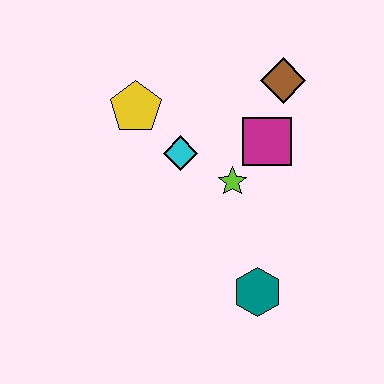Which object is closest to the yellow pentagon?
The cyan diamond is closest to the yellow pentagon.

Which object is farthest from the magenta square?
The teal hexagon is farthest from the magenta square.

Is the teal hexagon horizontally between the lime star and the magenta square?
Yes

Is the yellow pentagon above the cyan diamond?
Yes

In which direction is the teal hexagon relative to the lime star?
The teal hexagon is below the lime star.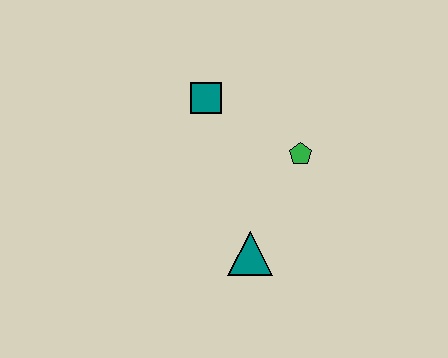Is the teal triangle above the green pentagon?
No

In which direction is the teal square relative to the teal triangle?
The teal square is above the teal triangle.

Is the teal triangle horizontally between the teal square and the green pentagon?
Yes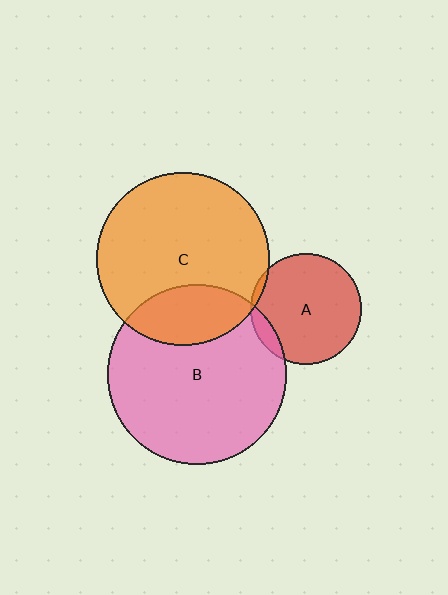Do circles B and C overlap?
Yes.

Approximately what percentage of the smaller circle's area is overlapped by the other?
Approximately 25%.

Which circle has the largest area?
Circle B (pink).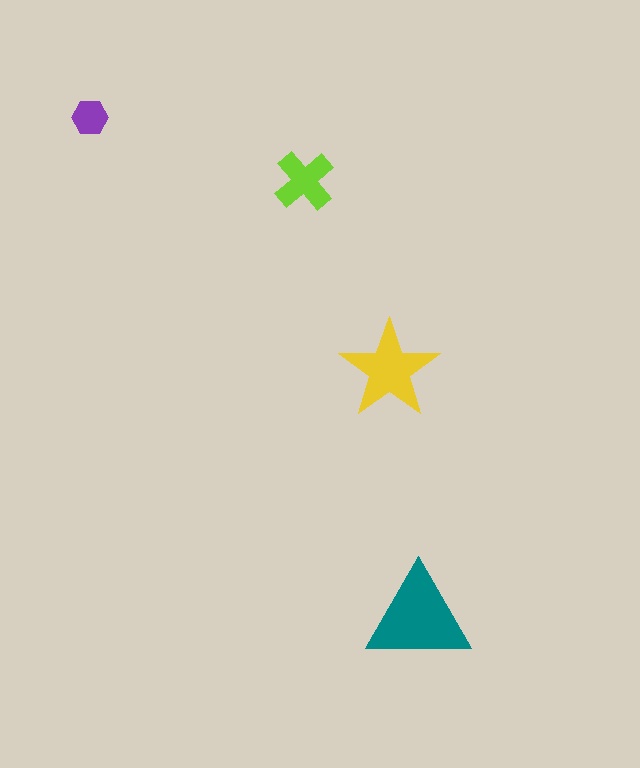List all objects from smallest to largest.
The purple hexagon, the lime cross, the yellow star, the teal triangle.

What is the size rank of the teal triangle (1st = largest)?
1st.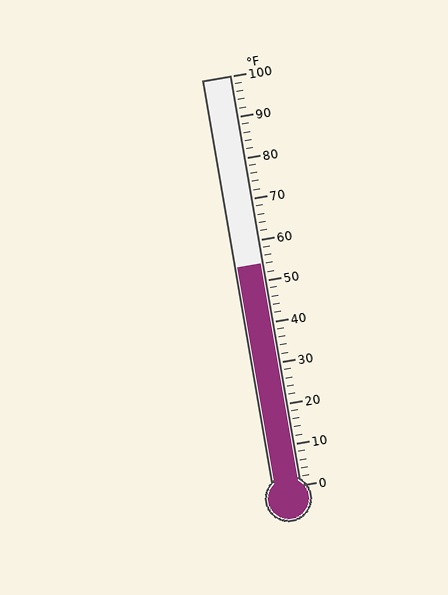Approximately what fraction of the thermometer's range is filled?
The thermometer is filled to approximately 55% of its range.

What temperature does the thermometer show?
The thermometer shows approximately 54°F.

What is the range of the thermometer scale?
The thermometer scale ranges from 0°F to 100°F.